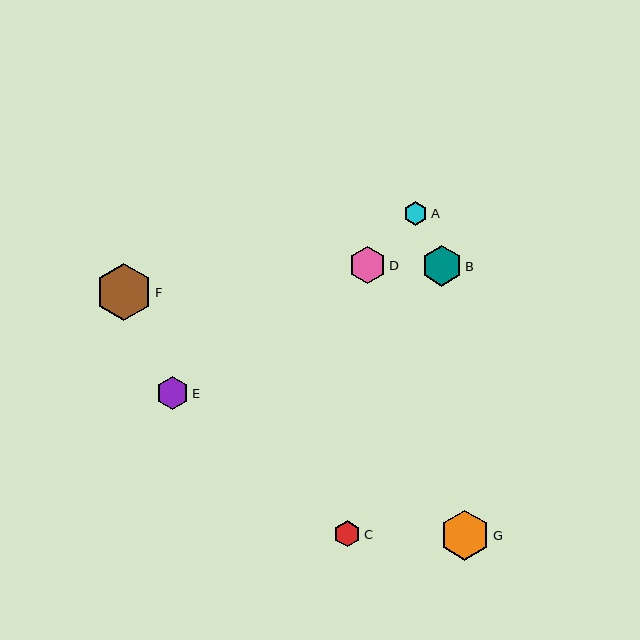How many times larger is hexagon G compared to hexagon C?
Hexagon G is approximately 1.9 times the size of hexagon C.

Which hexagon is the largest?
Hexagon F is the largest with a size of approximately 57 pixels.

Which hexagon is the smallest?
Hexagon A is the smallest with a size of approximately 23 pixels.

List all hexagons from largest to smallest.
From largest to smallest: F, G, B, D, E, C, A.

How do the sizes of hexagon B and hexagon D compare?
Hexagon B and hexagon D are approximately the same size.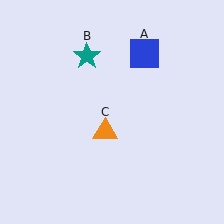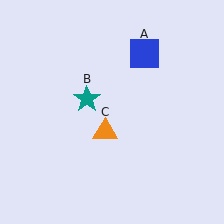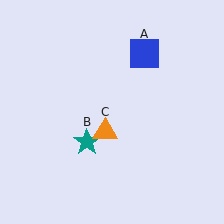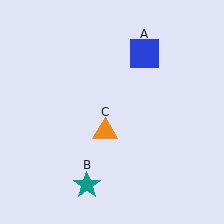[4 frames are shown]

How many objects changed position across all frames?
1 object changed position: teal star (object B).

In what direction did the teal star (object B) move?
The teal star (object B) moved down.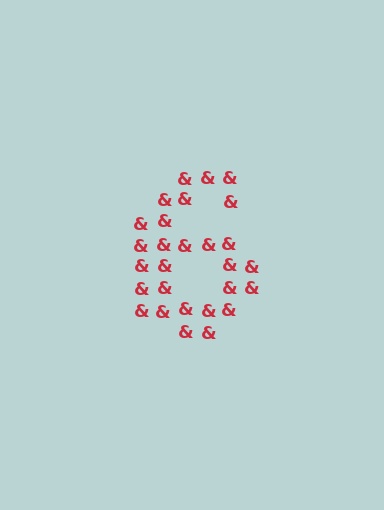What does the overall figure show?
The overall figure shows the digit 6.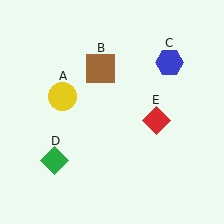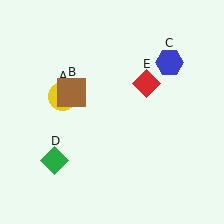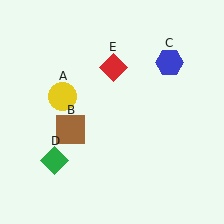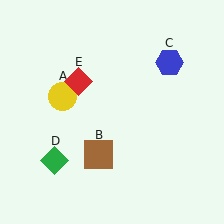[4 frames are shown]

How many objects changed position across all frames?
2 objects changed position: brown square (object B), red diamond (object E).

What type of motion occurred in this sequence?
The brown square (object B), red diamond (object E) rotated counterclockwise around the center of the scene.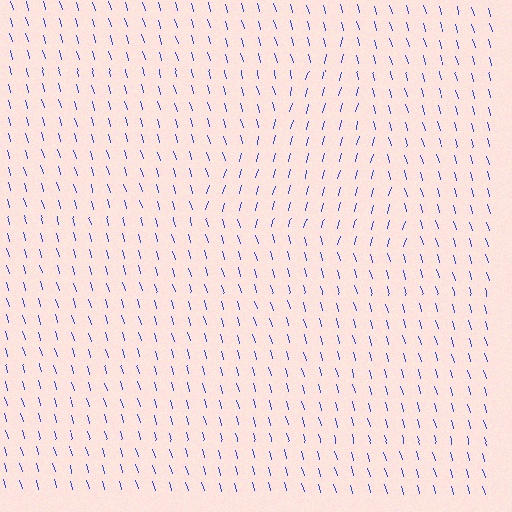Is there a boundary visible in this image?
Yes, there is a texture boundary formed by a change in line orientation.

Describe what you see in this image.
The image is filled with small blue line segments. A triangle region in the image has lines oriented differently from the surrounding lines, creating a visible texture boundary.